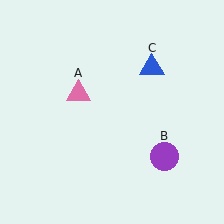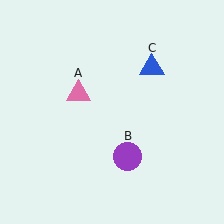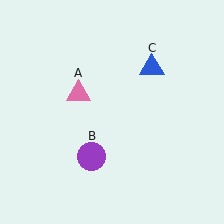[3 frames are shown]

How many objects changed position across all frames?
1 object changed position: purple circle (object B).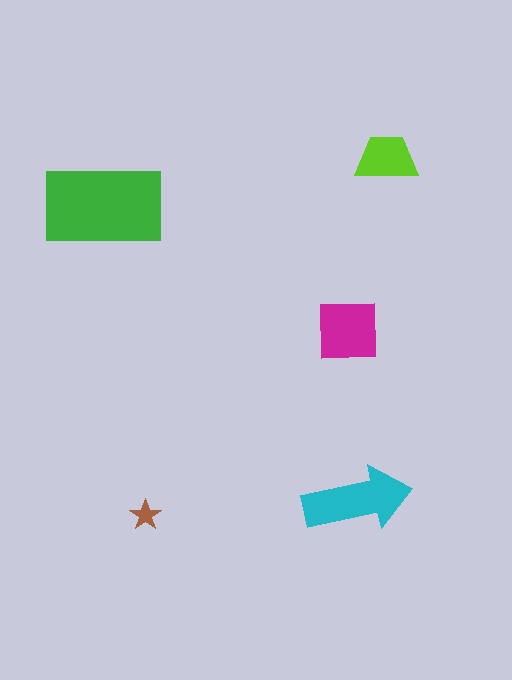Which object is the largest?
The green rectangle.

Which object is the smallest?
The brown star.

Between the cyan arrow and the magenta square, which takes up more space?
The cyan arrow.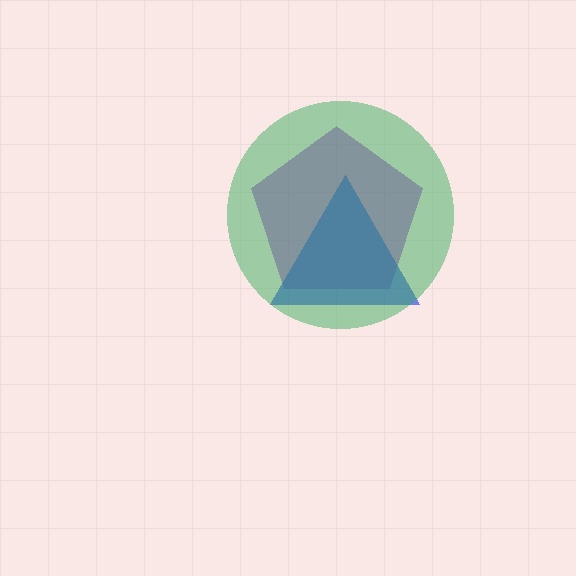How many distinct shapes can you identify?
There are 3 distinct shapes: a purple pentagon, a blue triangle, a green circle.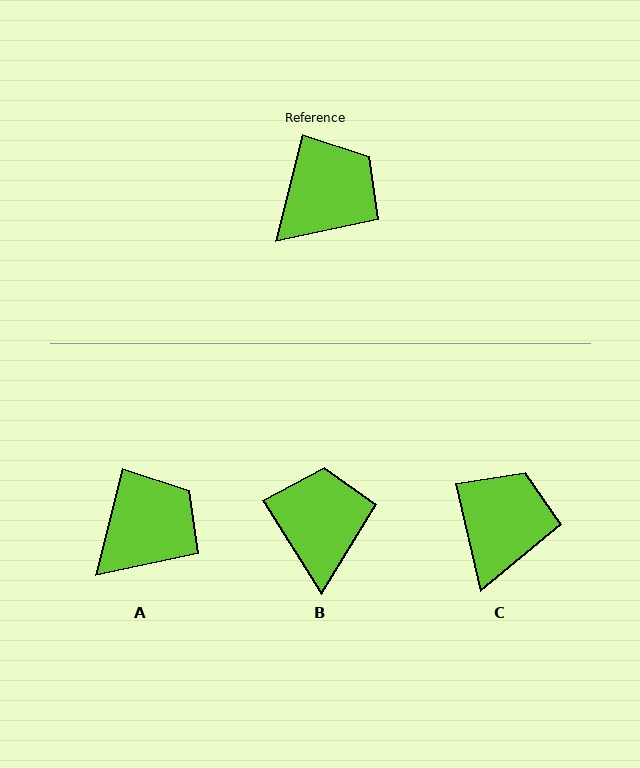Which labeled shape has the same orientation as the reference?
A.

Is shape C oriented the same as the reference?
No, it is off by about 27 degrees.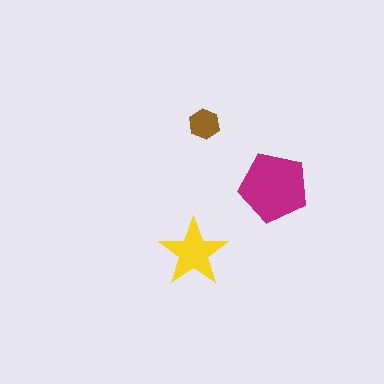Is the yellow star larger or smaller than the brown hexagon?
Larger.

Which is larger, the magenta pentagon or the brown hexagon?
The magenta pentagon.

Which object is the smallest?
The brown hexagon.